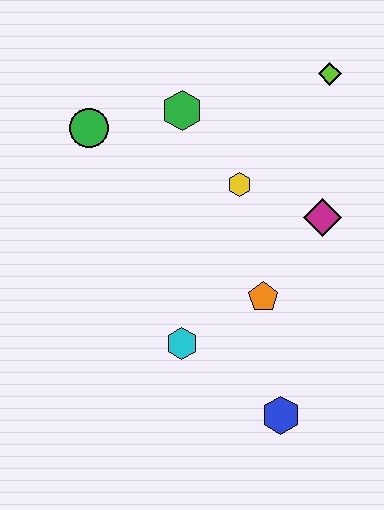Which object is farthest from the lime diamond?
The blue hexagon is farthest from the lime diamond.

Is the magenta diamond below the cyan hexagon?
No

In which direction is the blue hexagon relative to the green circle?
The blue hexagon is below the green circle.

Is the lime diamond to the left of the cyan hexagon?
No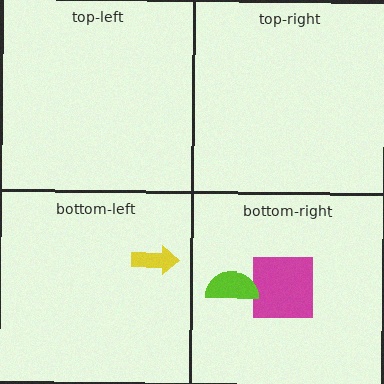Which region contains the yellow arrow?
The bottom-left region.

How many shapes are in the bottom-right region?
2.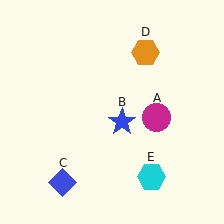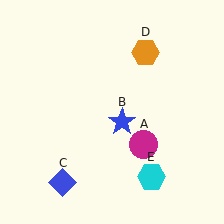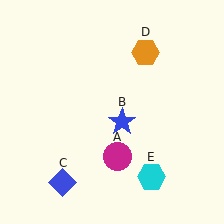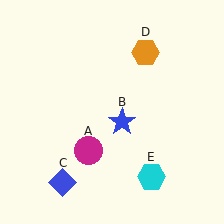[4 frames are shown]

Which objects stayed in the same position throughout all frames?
Blue star (object B) and blue diamond (object C) and orange hexagon (object D) and cyan hexagon (object E) remained stationary.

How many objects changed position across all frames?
1 object changed position: magenta circle (object A).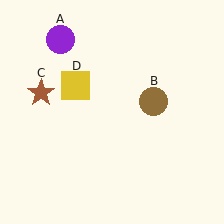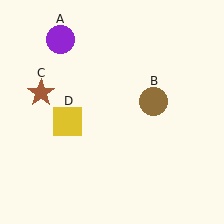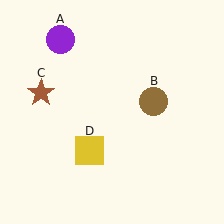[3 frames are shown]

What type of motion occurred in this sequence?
The yellow square (object D) rotated counterclockwise around the center of the scene.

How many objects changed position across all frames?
1 object changed position: yellow square (object D).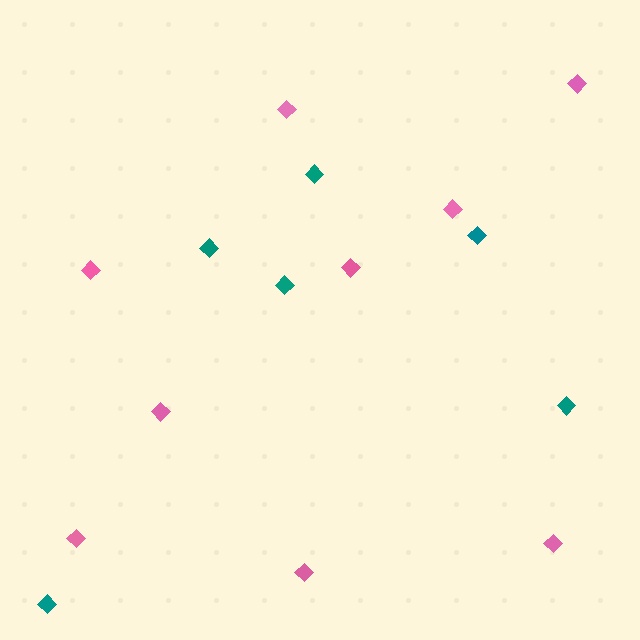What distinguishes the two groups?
There are 2 groups: one group of teal diamonds (6) and one group of pink diamonds (9).